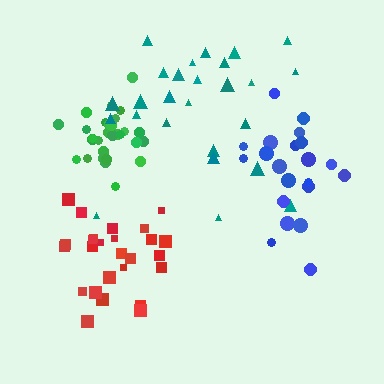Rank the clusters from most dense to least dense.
green, red, blue, teal.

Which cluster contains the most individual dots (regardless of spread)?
Green (30).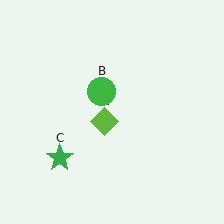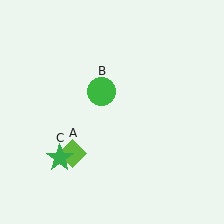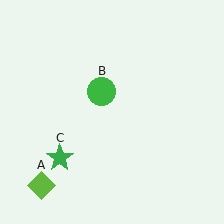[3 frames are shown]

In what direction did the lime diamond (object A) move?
The lime diamond (object A) moved down and to the left.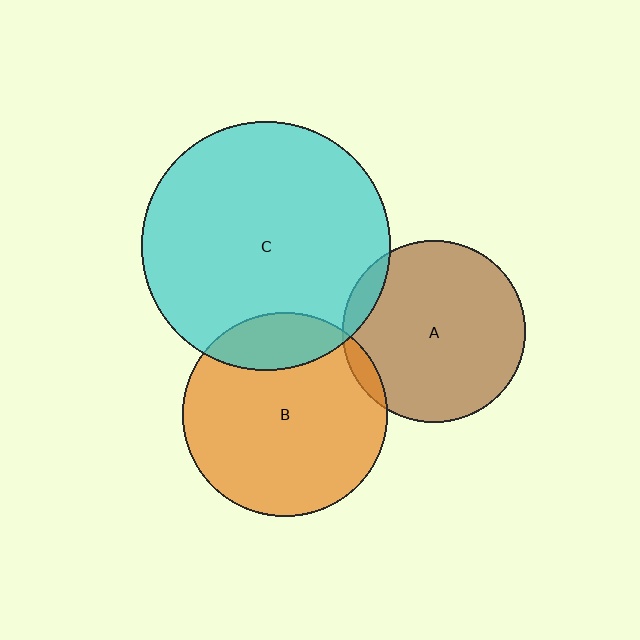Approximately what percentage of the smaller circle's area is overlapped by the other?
Approximately 20%.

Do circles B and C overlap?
Yes.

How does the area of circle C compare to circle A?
Approximately 1.9 times.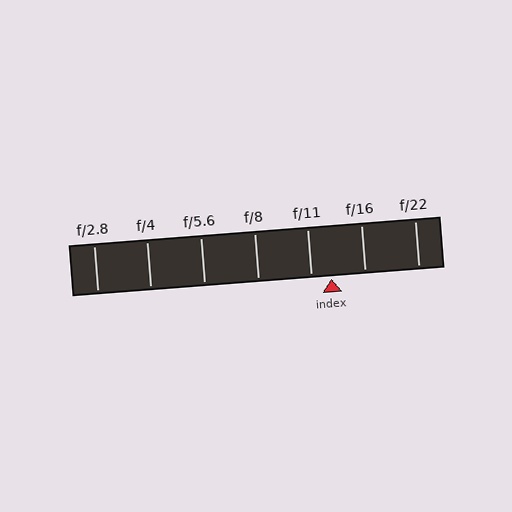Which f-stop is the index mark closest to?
The index mark is closest to f/11.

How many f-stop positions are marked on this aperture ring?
There are 7 f-stop positions marked.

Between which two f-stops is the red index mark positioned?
The index mark is between f/11 and f/16.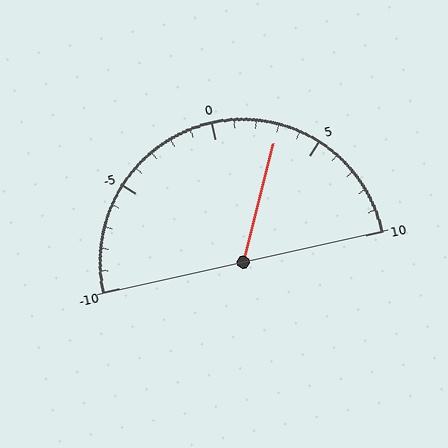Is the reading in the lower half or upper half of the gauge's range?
The reading is in the upper half of the range (-10 to 10).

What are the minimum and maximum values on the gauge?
The gauge ranges from -10 to 10.